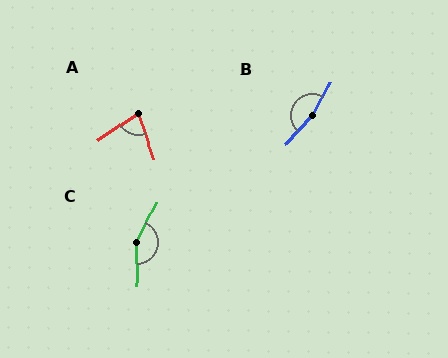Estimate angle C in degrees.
Approximately 152 degrees.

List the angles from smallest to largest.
A (75°), C (152°), B (167°).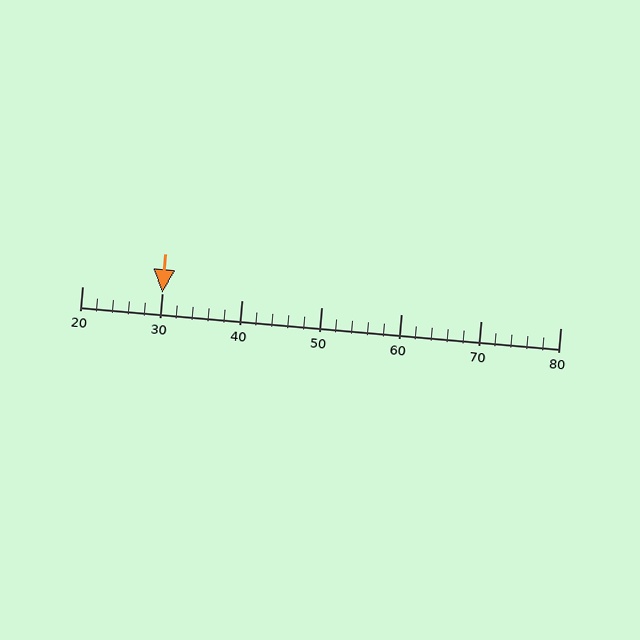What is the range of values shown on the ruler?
The ruler shows values from 20 to 80.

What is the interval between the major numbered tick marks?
The major tick marks are spaced 10 units apart.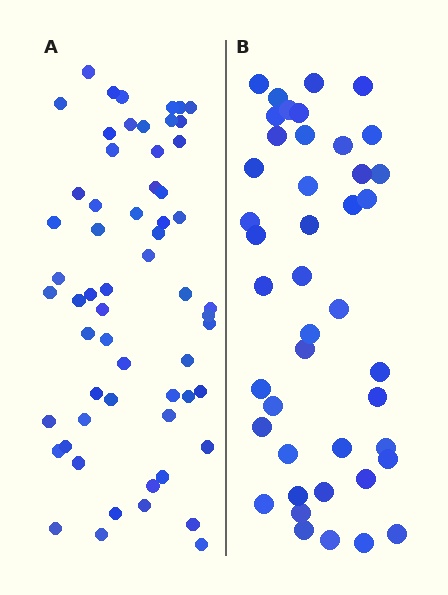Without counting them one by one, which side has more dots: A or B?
Region A (the left region) has more dots.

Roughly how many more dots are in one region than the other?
Region A has approximately 15 more dots than region B.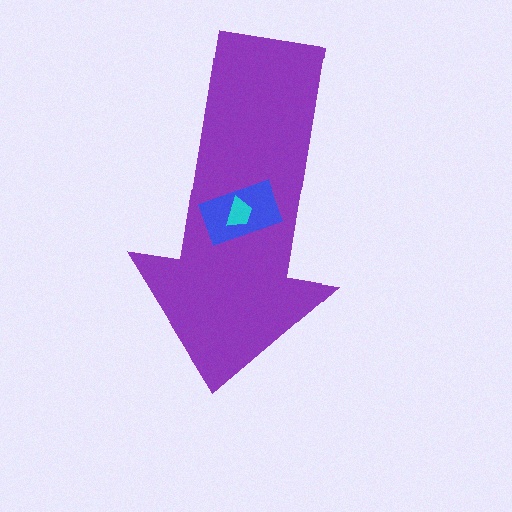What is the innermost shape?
The cyan trapezoid.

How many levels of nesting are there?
3.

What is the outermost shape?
The purple arrow.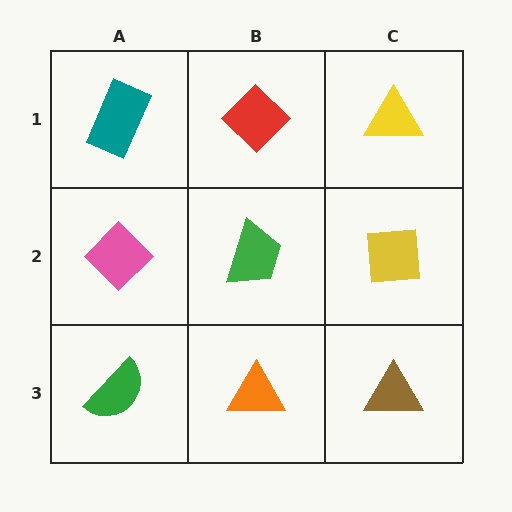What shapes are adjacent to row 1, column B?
A green trapezoid (row 2, column B), a teal rectangle (row 1, column A), a yellow triangle (row 1, column C).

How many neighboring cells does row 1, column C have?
2.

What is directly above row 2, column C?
A yellow triangle.